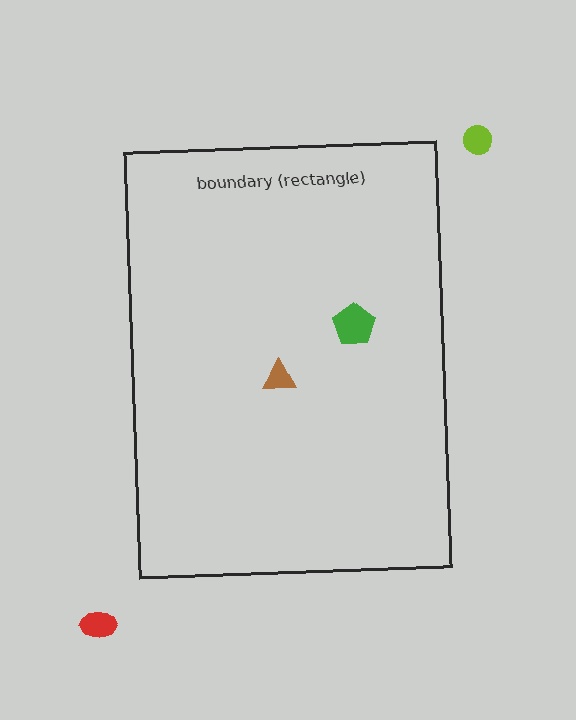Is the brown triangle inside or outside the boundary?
Inside.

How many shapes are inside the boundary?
2 inside, 2 outside.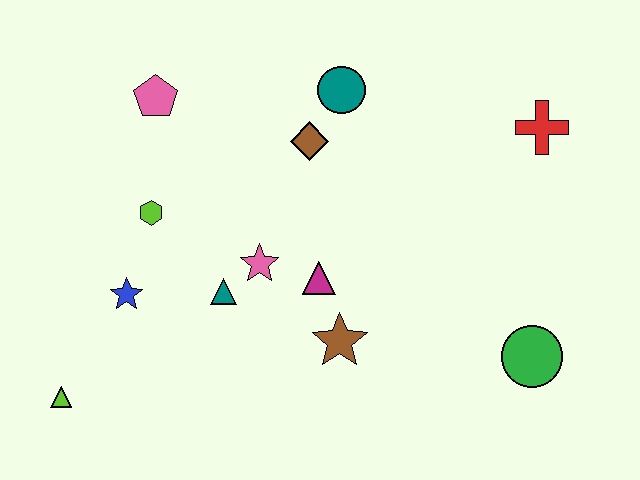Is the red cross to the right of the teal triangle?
Yes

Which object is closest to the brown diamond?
The teal circle is closest to the brown diamond.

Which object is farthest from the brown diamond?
The lime triangle is farthest from the brown diamond.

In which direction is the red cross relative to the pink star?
The red cross is to the right of the pink star.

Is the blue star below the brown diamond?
Yes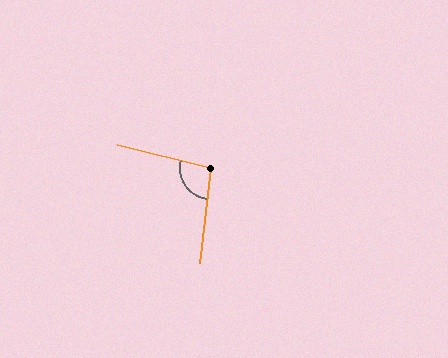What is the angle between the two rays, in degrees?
Approximately 97 degrees.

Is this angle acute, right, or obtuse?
It is obtuse.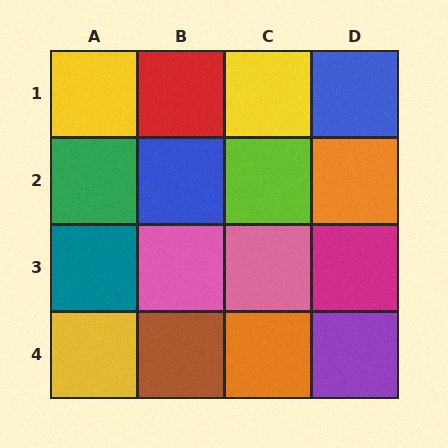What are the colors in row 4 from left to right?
Yellow, brown, orange, purple.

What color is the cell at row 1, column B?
Red.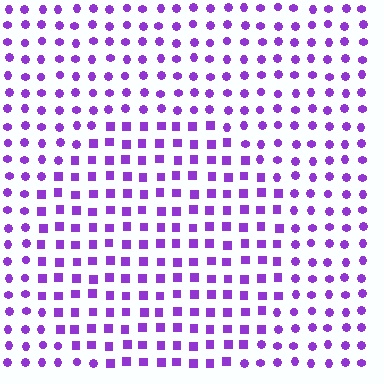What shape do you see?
I see a circle.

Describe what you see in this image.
The image is filled with small purple elements arranged in a uniform grid. A circle-shaped region contains squares, while the surrounding area contains circles. The boundary is defined purely by the change in element shape.